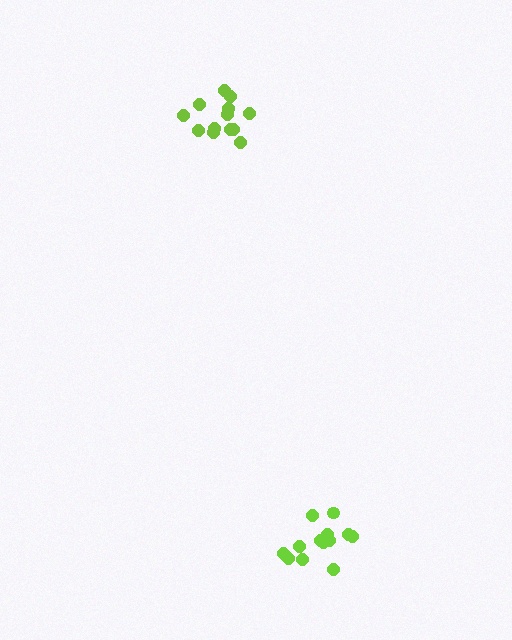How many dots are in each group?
Group 1: 13 dots, Group 2: 13 dots (26 total).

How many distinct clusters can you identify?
There are 2 distinct clusters.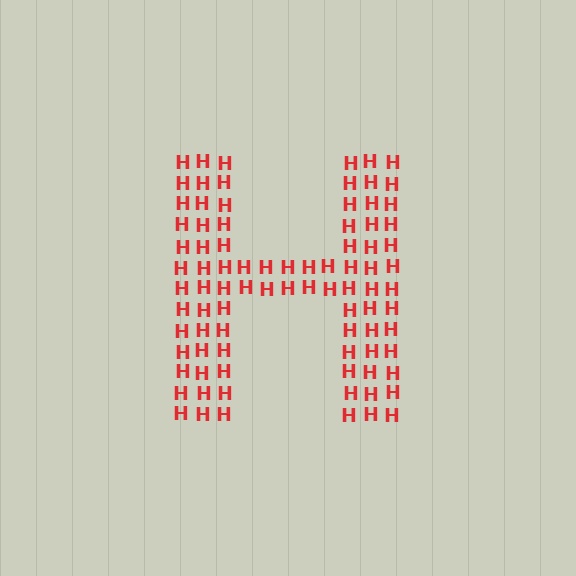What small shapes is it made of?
It is made of small letter H's.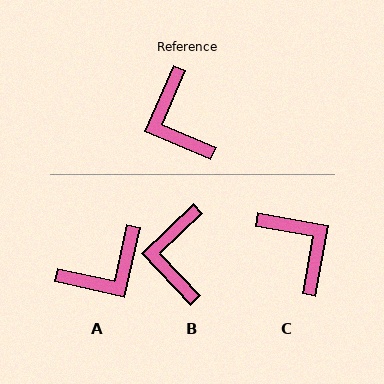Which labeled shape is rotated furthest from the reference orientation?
C, about 167 degrees away.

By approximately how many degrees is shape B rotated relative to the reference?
Approximately 23 degrees clockwise.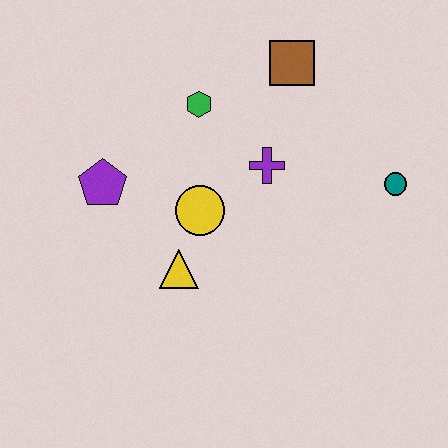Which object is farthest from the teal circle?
The purple pentagon is farthest from the teal circle.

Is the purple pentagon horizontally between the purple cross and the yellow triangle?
No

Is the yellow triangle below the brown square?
Yes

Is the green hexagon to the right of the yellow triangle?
Yes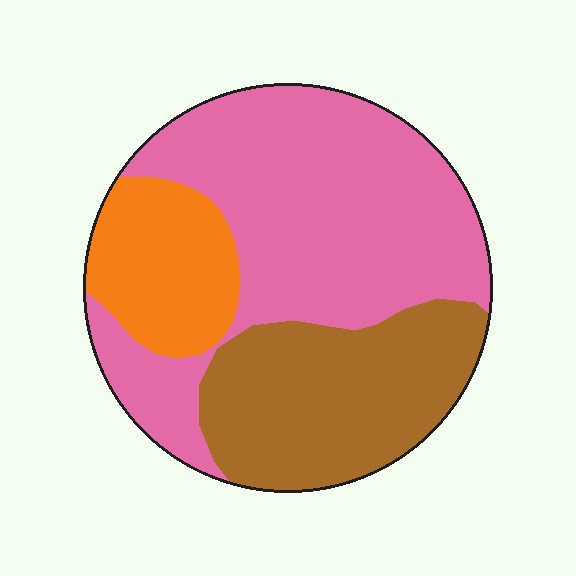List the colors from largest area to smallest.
From largest to smallest: pink, brown, orange.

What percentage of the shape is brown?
Brown covers about 30% of the shape.